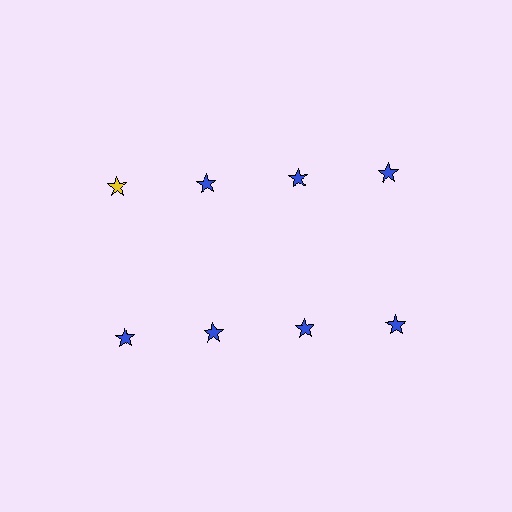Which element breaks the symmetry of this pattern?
The yellow star in the top row, leftmost column breaks the symmetry. All other shapes are blue stars.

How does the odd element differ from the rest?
It has a different color: yellow instead of blue.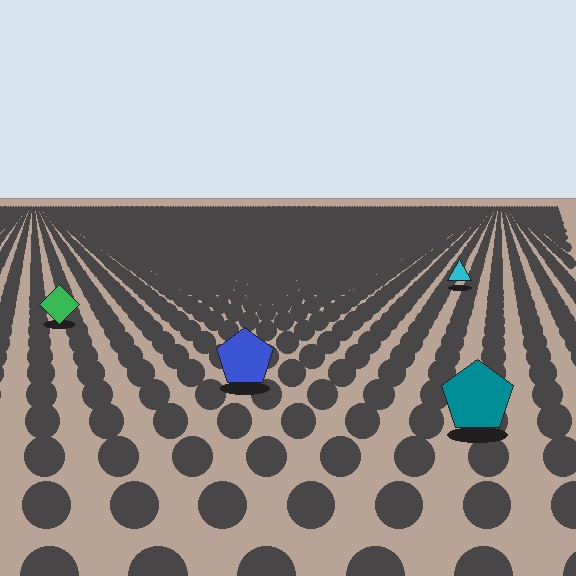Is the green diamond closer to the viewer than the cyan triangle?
Yes. The green diamond is closer — you can tell from the texture gradient: the ground texture is coarser near it.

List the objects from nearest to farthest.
From nearest to farthest: the teal pentagon, the blue pentagon, the green diamond, the cyan triangle.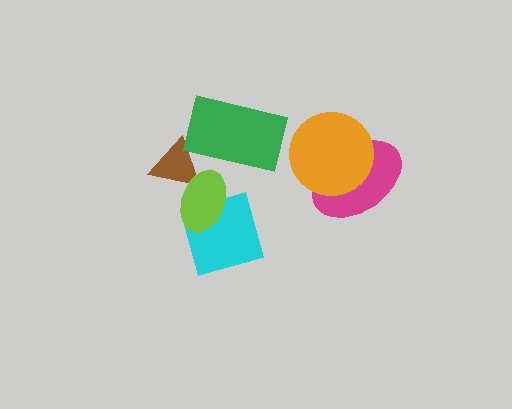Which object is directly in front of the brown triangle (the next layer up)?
The lime ellipse is directly in front of the brown triangle.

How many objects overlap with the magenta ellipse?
1 object overlaps with the magenta ellipse.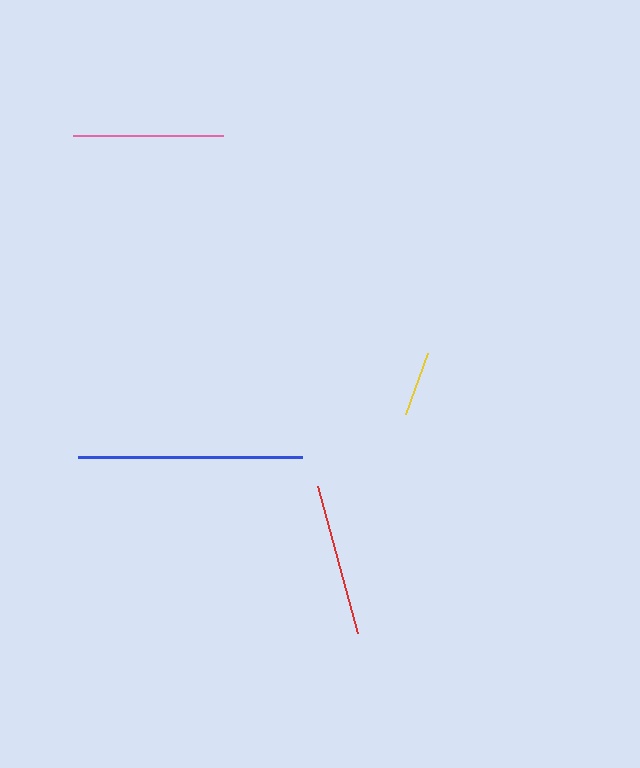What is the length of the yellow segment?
The yellow segment is approximately 65 pixels long.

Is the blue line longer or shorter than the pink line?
The blue line is longer than the pink line.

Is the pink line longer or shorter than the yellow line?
The pink line is longer than the yellow line.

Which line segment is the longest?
The blue line is the longest at approximately 224 pixels.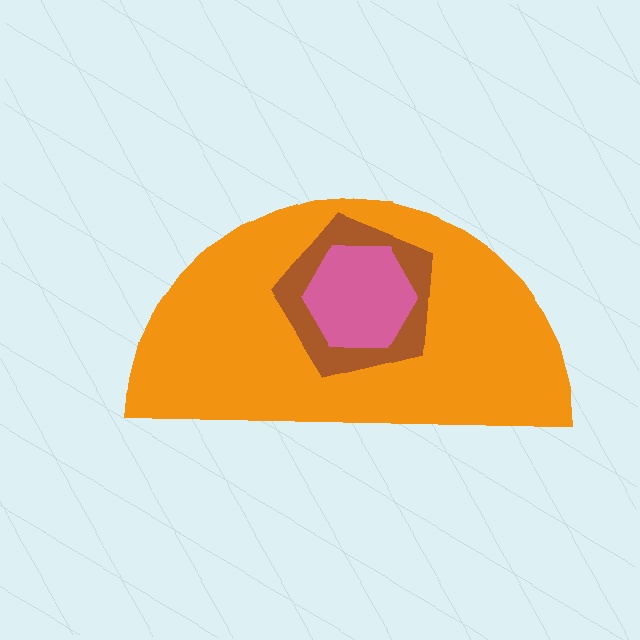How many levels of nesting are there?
3.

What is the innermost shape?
The pink hexagon.